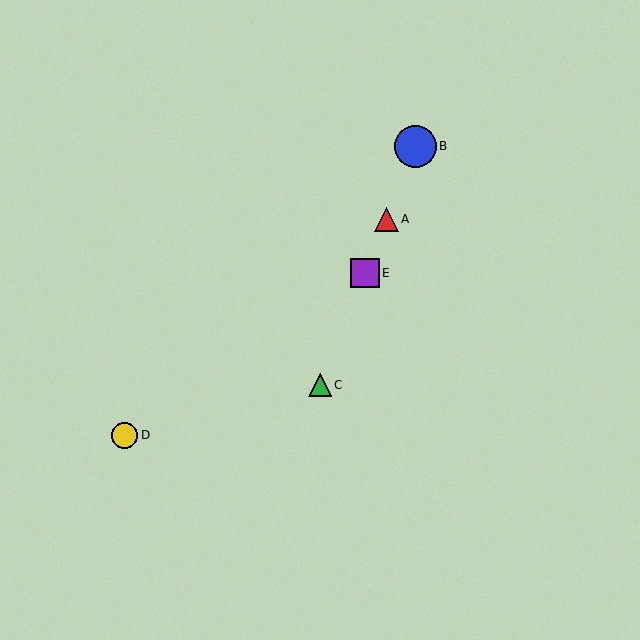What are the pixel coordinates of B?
Object B is at (416, 147).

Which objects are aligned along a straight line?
Objects A, B, C, E are aligned along a straight line.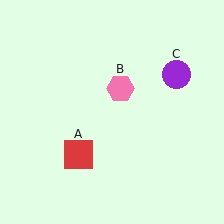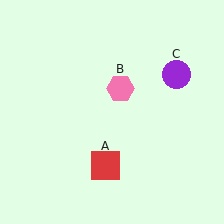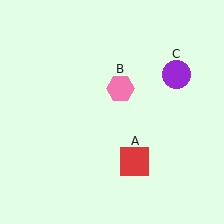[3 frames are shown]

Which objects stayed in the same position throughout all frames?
Pink hexagon (object B) and purple circle (object C) remained stationary.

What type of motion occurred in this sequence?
The red square (object A) rotated counterclockwise around the center of the scene.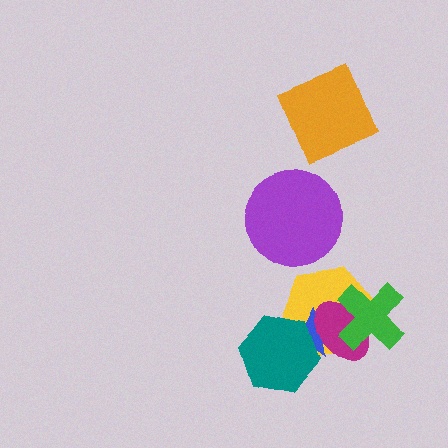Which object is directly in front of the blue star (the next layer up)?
The magenta ellipse is directly in front of the blue star.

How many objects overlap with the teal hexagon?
3 objects overlap with the teal hexagon.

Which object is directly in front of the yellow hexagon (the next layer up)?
The blue star is directly in front of the yellow hexagon.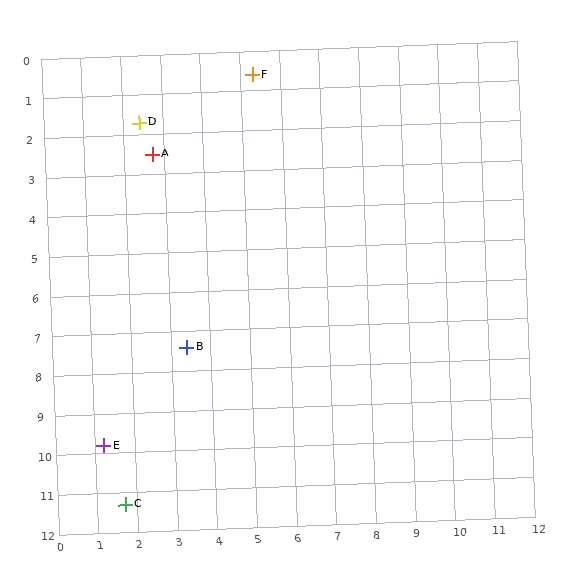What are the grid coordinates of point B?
Point B is at approximately (3.4, 7.4).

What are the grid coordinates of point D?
Point D is at approximately (2.4, 1.7).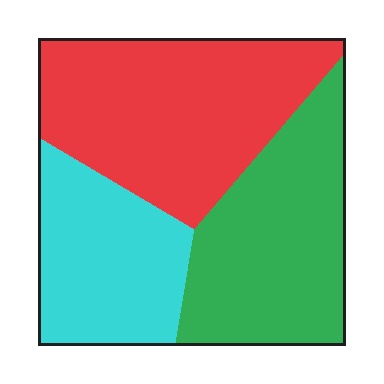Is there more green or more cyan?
Green.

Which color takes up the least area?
Cyan, at roughly 25%.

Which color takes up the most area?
Red, at roughly 40%.